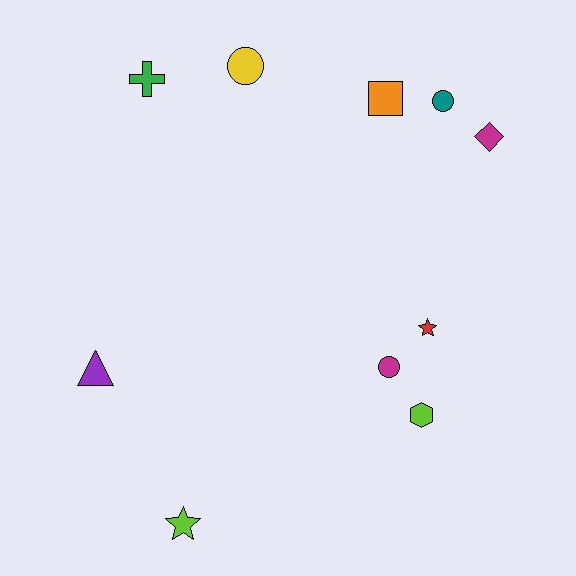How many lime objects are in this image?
There are 2 lime objects.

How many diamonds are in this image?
There is 1 diamond.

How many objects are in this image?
There are 10 objects.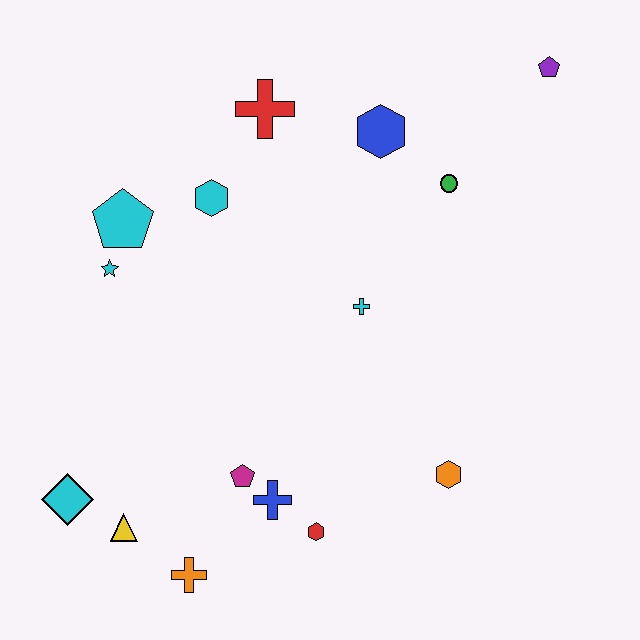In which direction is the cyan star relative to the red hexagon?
The cyan star is above the red hexagon.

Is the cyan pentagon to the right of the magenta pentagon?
No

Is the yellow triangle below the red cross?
Yes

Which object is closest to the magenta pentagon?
The blue cross is closest to the magenta pentagon.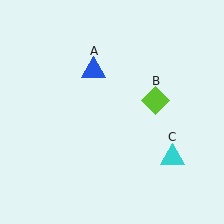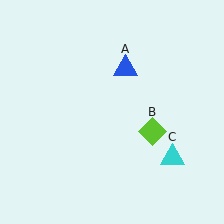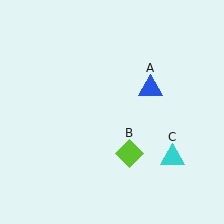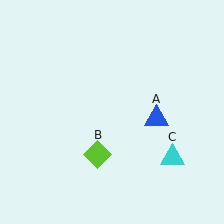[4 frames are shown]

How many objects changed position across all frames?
2 objects changed position: blue triangle (object A), lime diamond (object B).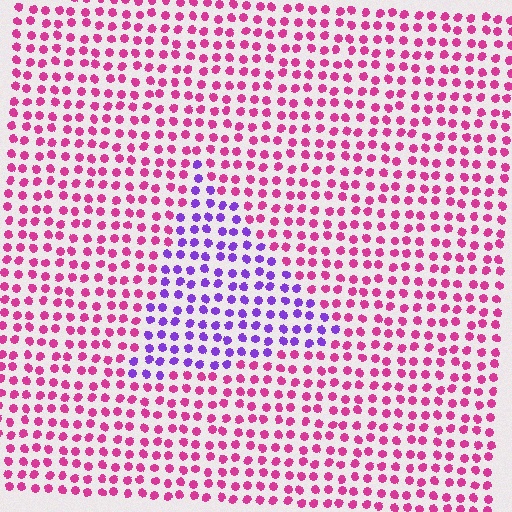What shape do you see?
I see a triangle.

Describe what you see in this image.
The image is filled with small magenta elements in a uniform arrangement. A triangle-shaped region is visible where the elements are tinted to a slightly different hue, forming a subtle color boundary.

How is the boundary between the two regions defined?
The boundary is defined purely by a slight shift in hue (about 55 degrees). Spacing, size, and orientation are identical on both sides.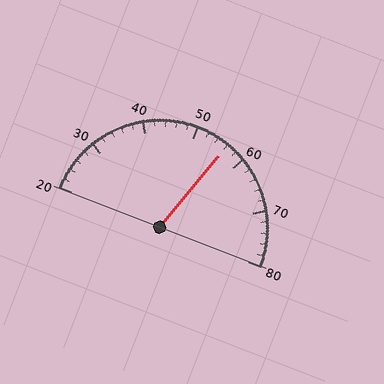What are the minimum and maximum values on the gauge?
The gauge ranges from 20 to 80.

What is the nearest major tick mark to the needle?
The nearest major tick mark is 60.